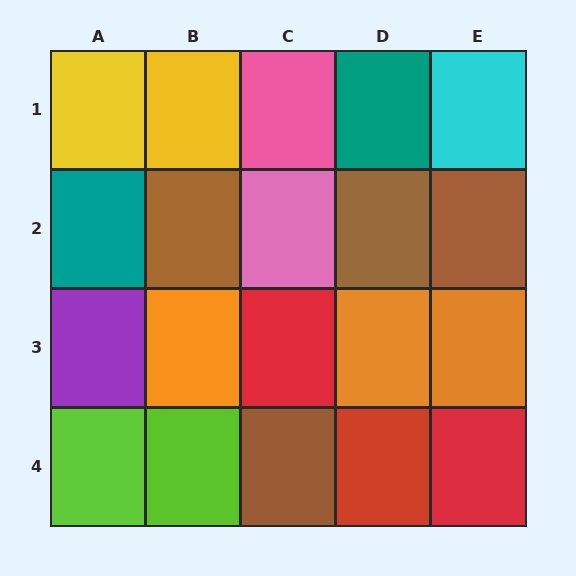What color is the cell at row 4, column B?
Lime.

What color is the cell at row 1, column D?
Teal.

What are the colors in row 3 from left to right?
Purple, orange, red, orange, orange.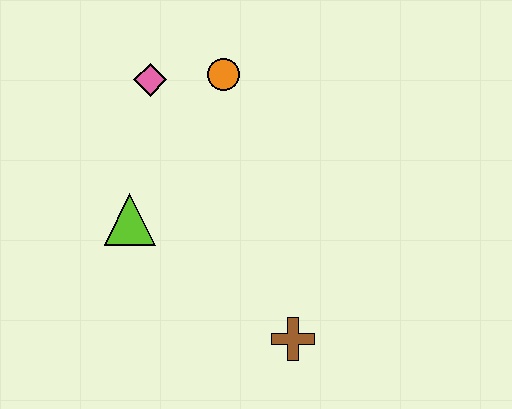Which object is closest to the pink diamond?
The orange circle is closest to the pink diamond.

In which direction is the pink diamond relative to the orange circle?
The pink diamond is to the left of the orange circle.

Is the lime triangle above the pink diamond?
No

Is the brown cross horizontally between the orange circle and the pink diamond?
No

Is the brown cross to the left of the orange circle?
No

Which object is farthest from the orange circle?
The brown cross is farthest from the orange circle.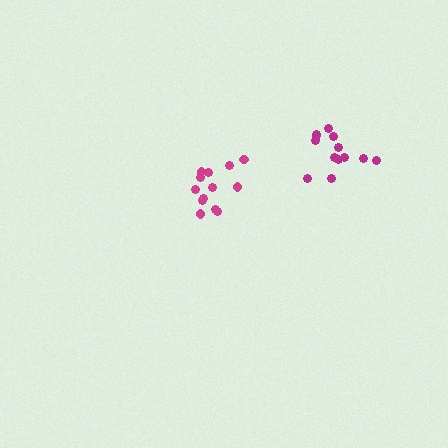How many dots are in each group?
Group 1: 13 dots, Group 2: 13 dots (26 total).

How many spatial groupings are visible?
There are 2 spatial groupings.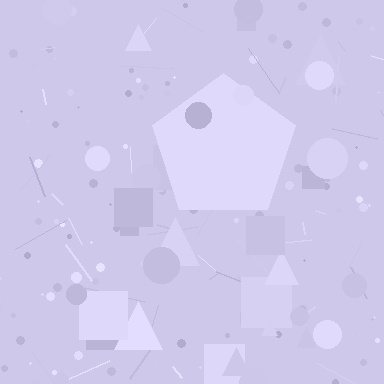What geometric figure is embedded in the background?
A pentagon is embedded in the background.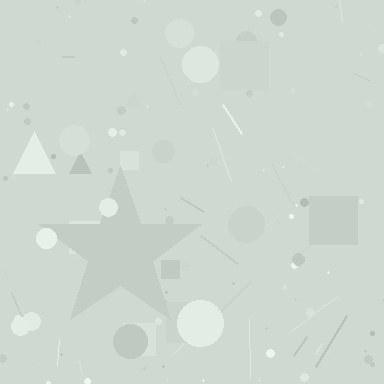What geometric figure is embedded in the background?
A star is embedded in the background.